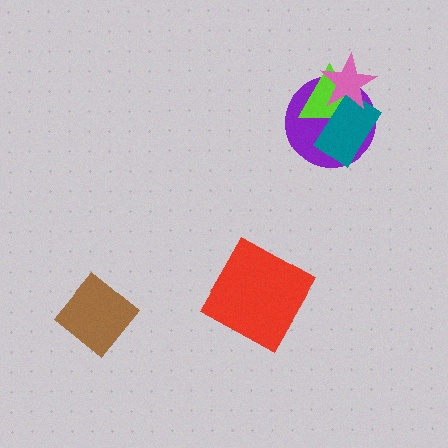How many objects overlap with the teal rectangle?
3 objects overlap with the teal rectangle.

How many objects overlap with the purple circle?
3 objects overlap with the purple circle.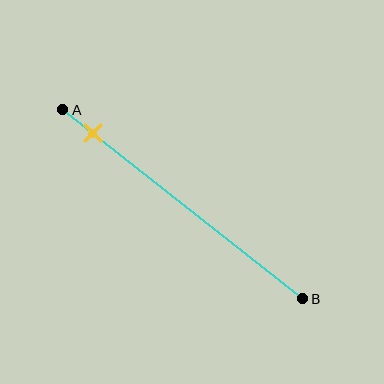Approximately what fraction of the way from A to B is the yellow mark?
The yellow mark is approximately 15% of the way from A to B.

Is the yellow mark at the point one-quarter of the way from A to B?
No, the mark is at about 15% from A, not at the 25% one-quarter point.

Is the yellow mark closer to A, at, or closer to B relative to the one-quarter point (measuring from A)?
The yellow mark is closer to point A than the one-quarter point of segment AB.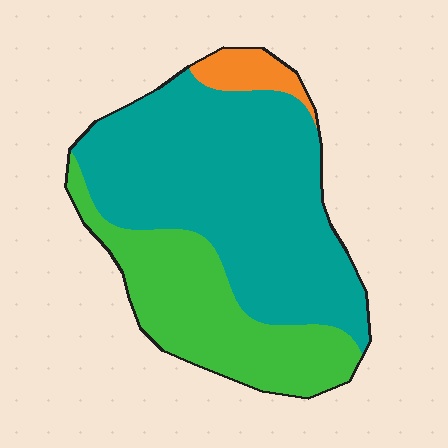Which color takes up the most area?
Teal, at roughly 60%.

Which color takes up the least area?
Orange, at roughly 5%.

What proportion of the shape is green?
Green takes up between a sixth and a third of the shape.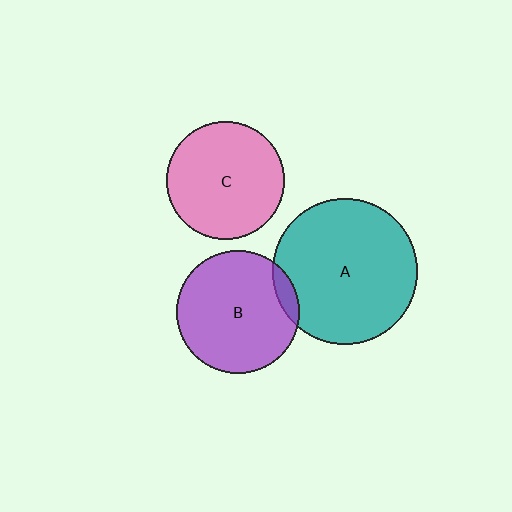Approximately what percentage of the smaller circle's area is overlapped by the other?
Approximately 5%.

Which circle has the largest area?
Circle A (teal).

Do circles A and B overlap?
Yes.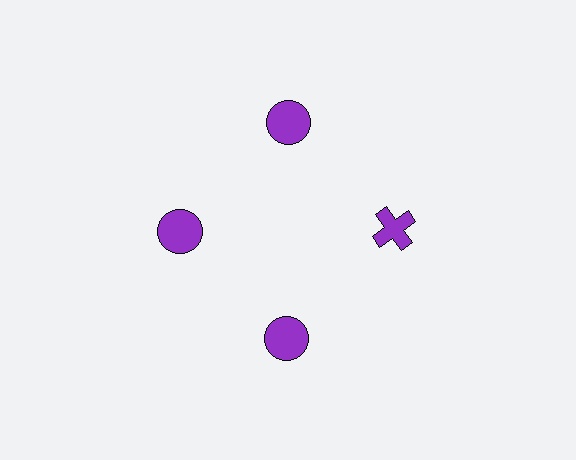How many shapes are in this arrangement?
There are 4 shapes arranged in a ring pattern.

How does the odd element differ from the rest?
It has a different shape: cross instead of circle.